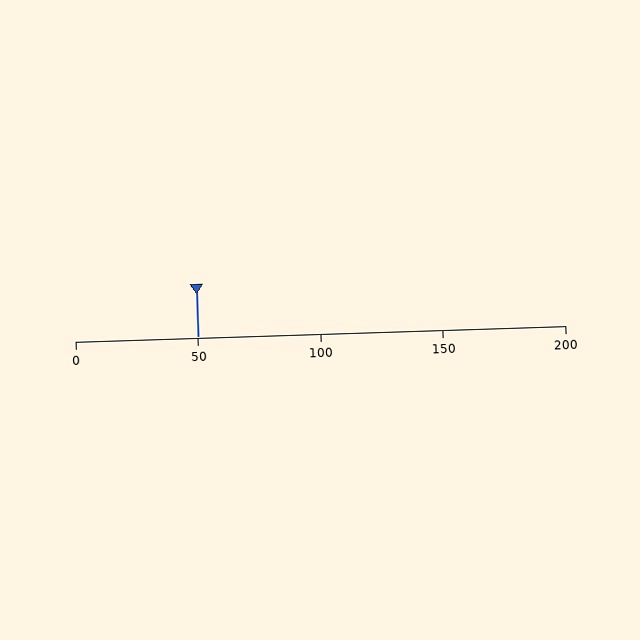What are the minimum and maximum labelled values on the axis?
The axis runs from 0 to 200.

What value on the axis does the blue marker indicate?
The marker indicates approximately 50.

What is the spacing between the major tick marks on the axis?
The major ticks are spaced 50 apart.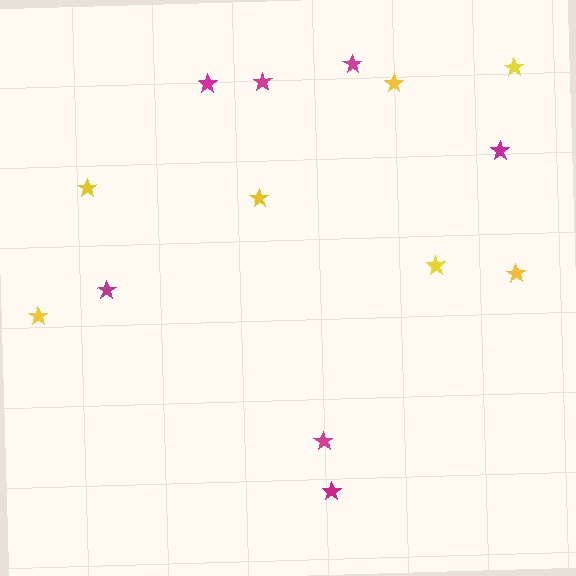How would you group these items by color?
There are 2 groups: one group of magenta stars (7) and one group of yellow stars (7).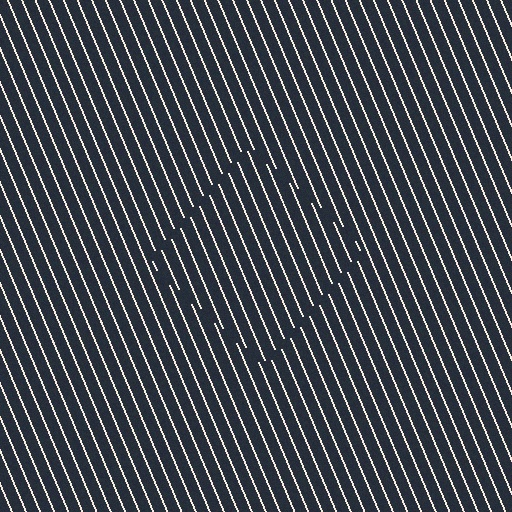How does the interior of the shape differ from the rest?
The interior of the shape contains the same grating, shifted by half a period — the contour is defined by the phase discontinuity where line-ends from the inner and outer gratings abut.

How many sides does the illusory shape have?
4 sides — the line-ends trace a square.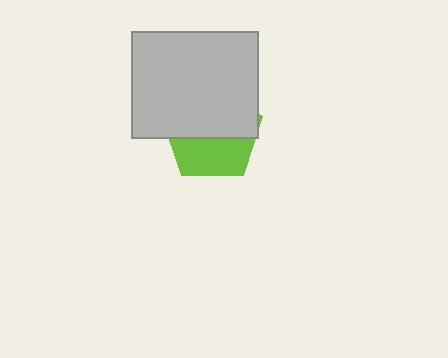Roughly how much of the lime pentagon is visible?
A small part of it is visible (roughly 40%).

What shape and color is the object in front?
The object in front is a light gray rectangle.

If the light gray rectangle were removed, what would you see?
You would see the complete lime pentagon.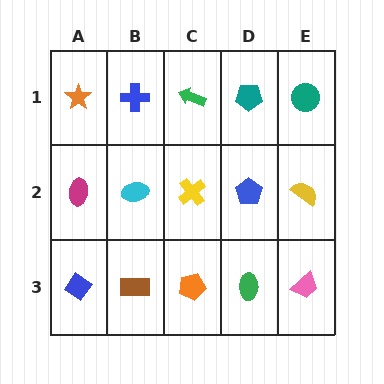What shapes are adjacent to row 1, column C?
A yellow cross (row 2, column C), a blue cross (row 1, column B), a teal pentagon (row 1, column D).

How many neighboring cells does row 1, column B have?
3.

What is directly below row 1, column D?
A blue pentagon.